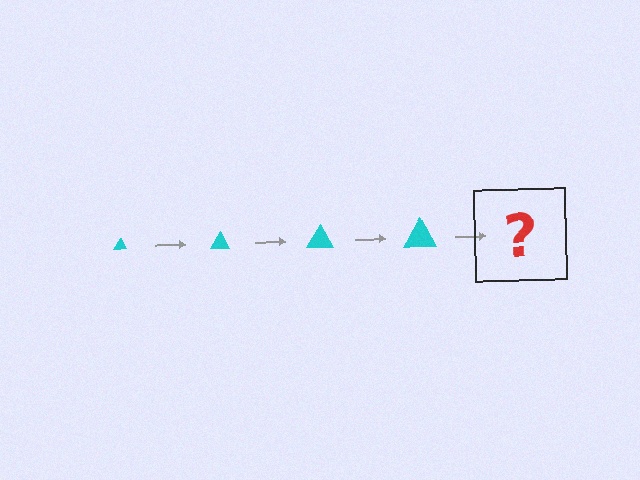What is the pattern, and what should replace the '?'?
The pattern is that the triangle gets progressively larger each step. The '?' should be a cyan triangle, larger than the previous one.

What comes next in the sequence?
The next element should be a cyan triangle, larger than the previous one.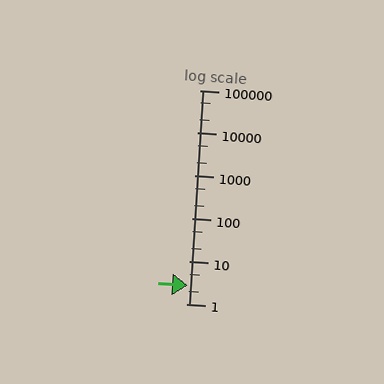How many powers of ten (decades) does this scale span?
The scale spans 5 decades, from 1 to 100000.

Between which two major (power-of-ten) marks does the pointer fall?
The pointer is between 1 and 10.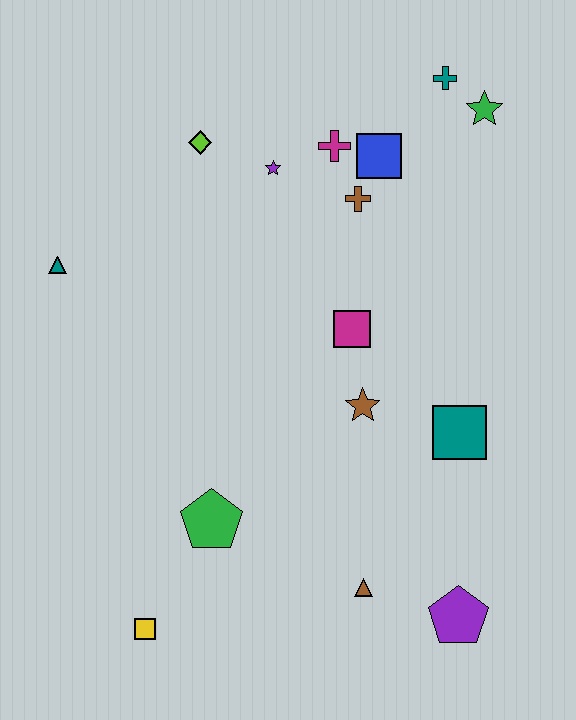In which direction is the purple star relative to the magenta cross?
The purple star is to the left of the magenta cross.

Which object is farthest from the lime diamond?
The purple pentagon is farthest from the lime diamond.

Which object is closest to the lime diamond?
The purple star is closest to the lime diamond.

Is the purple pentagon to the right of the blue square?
Yes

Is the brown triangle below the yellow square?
No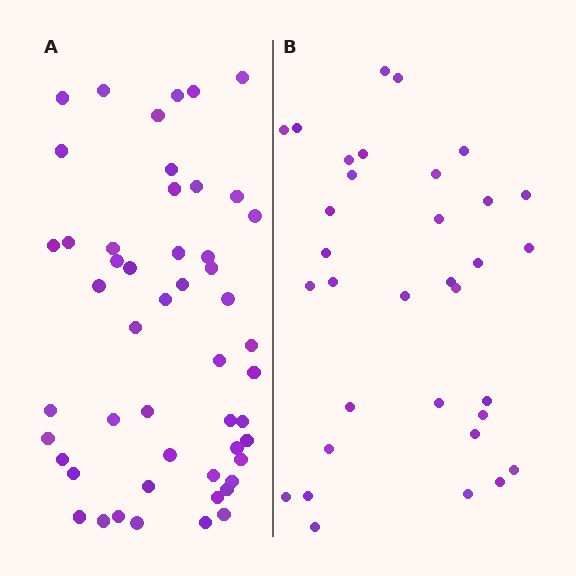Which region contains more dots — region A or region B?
Region A (the left region) has more dots.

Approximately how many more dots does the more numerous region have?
Region A has approximately 20 more dots than region B.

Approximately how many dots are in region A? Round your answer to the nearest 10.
About 50 dots. (The exact count is 51, which rounds to 50.)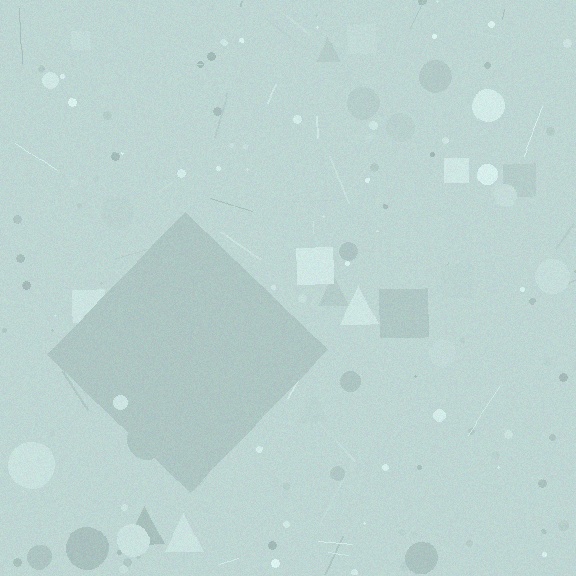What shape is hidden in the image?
A diamond is hidden in the image.